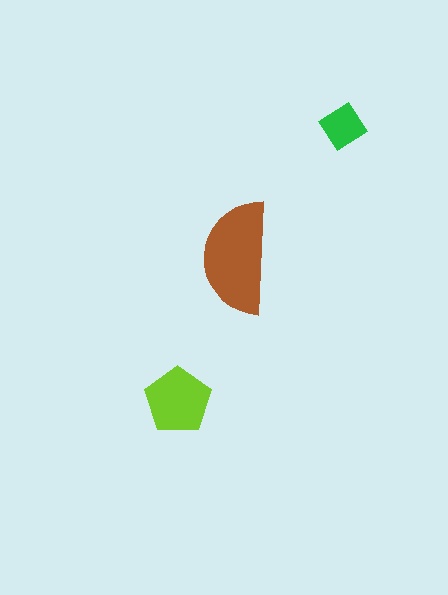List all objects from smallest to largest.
The green diamond, the lime pentagon, the brown semicircle.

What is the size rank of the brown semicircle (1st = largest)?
1st.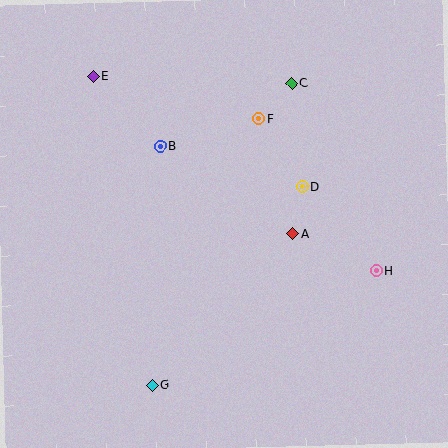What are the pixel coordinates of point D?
Point D is at (302, 187).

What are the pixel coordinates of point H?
Point H is at (376, 271).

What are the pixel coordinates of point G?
Point G is at (152, 385).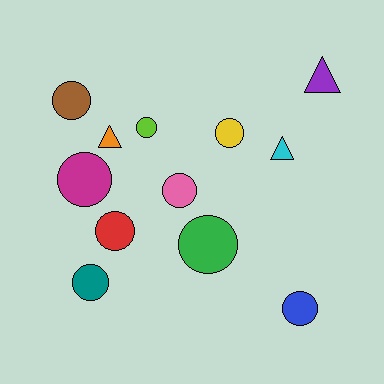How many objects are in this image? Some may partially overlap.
There are 12 objects.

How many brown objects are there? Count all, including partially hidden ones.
There is 1 brown object.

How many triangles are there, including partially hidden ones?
There are 3 triangles.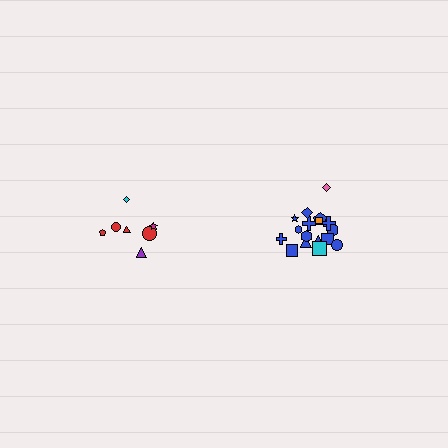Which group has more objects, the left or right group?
The right group.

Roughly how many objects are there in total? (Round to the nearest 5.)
Roughly 25 objects in total.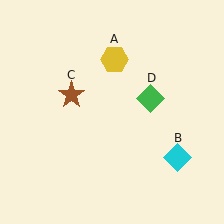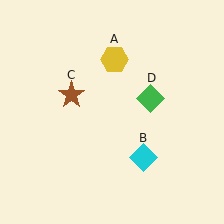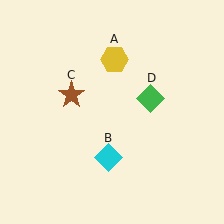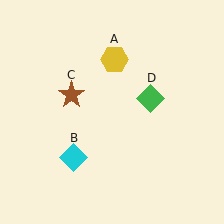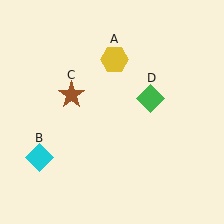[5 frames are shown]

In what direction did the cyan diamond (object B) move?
The cyan diamond (object B) moved left.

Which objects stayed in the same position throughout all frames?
Yellow hexagon (object A) and brown star (object C) and green diamond (object D) remained stationary.